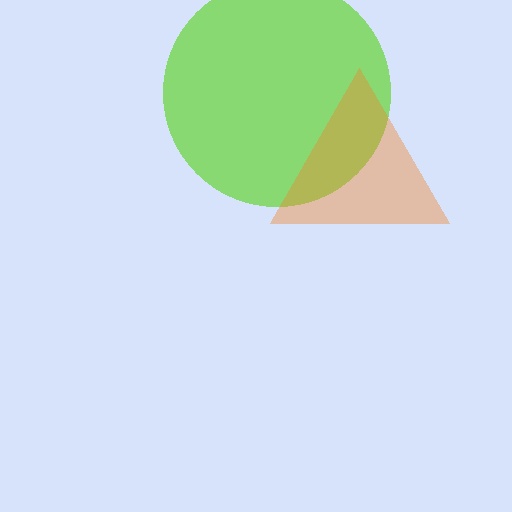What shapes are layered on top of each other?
The layered shapes are: a lime circle, an orange triangle.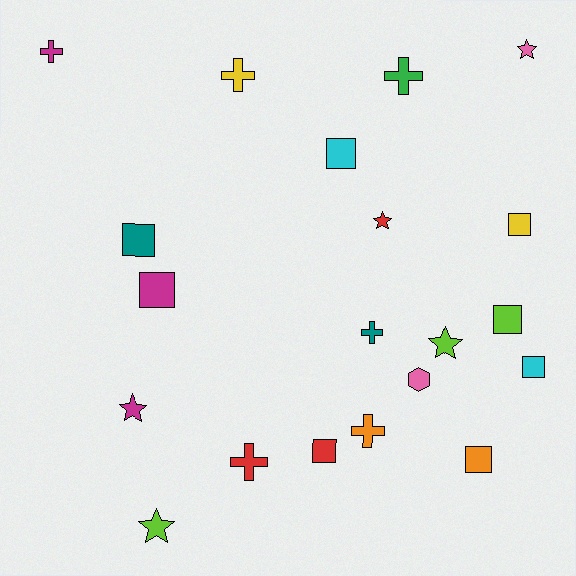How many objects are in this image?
There are 20 objects.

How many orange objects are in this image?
There are 2 orange objects.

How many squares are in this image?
There are 8 squares.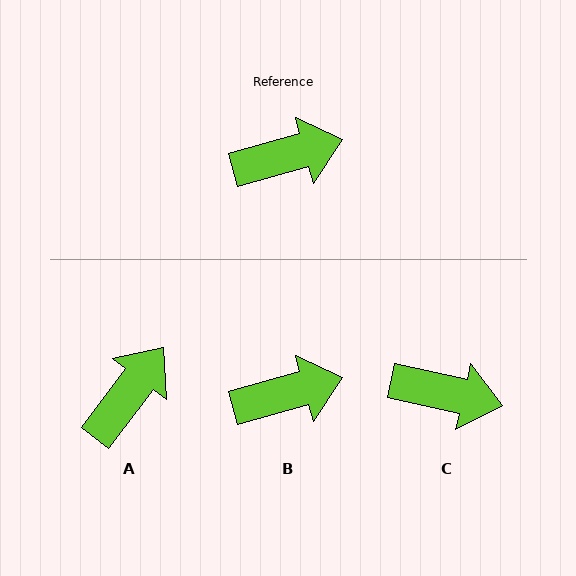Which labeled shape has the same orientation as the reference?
B.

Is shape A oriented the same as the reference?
No, it is off by about 38 degrees.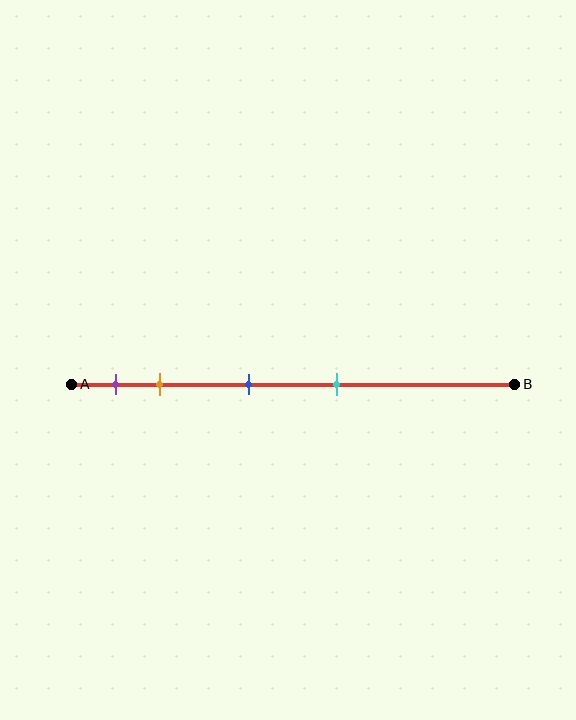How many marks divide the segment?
There are 4 marks dividing the segment.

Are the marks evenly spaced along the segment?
No, the marks are not evenly spaced.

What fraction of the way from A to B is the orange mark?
The orange mark is approximately 20% (0.2) of the way from A to B.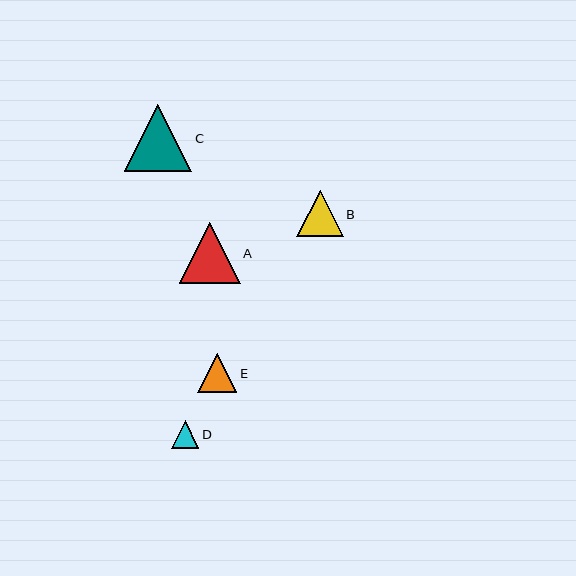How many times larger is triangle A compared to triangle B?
Triangle A is approximately 1.3 times the size of triangle B.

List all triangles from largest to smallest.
From largest to smallest: C, A, B, E, D.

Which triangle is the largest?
Triangle C is the largest with a size of approximately 68 pixels.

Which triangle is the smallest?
Triangle D is the smallest with a size of approximately 28 pixels.